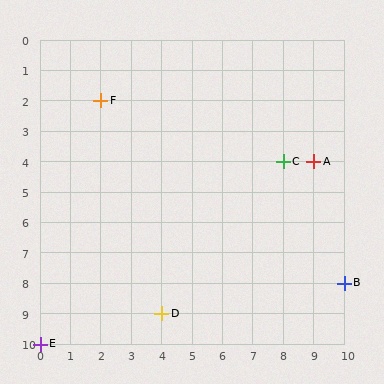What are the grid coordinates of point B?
Point B is at grid coordinates (10, 8).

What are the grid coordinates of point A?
Point A is at grid coordinates (9, 4).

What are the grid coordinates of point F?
Point F is at grid coordinates (2, 2).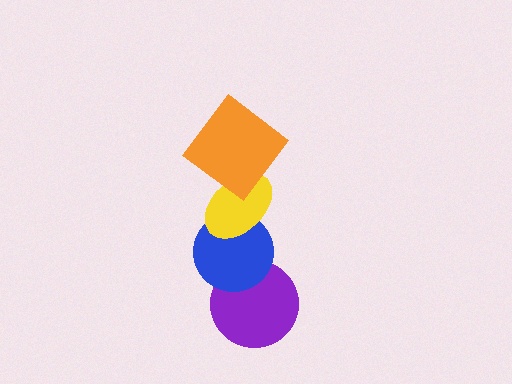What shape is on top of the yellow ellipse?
The orange diamond is on top of the yellow ellipse.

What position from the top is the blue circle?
The blue circle is 3rd from the top.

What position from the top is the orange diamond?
The orange diamond is 1st from the top.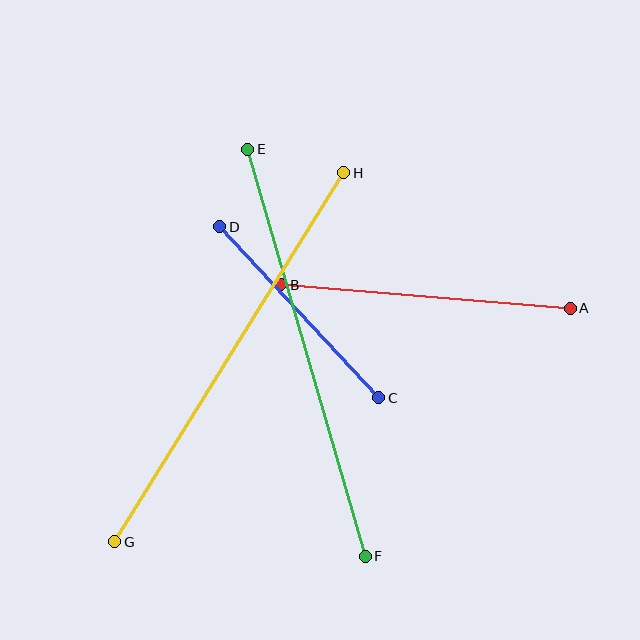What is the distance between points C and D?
The distance is approximately 233 pixels.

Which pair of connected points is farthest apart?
Points G and H are farthest apart.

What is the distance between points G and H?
The distance is approximately 435 pixels.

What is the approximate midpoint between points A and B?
The midpoint is at approximately (426, 296) pixels.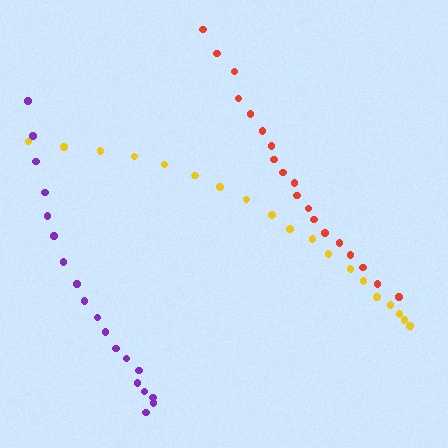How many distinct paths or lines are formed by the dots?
There are 3 distinct paths.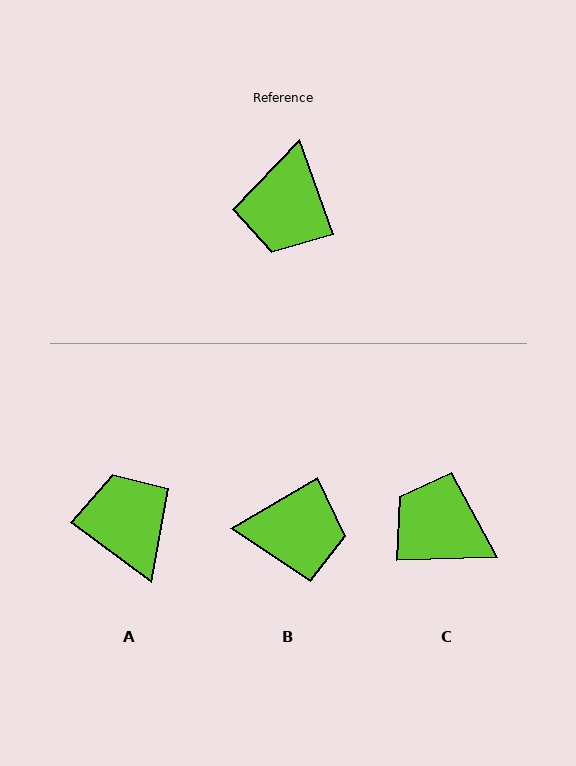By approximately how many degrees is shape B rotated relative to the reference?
Approximately 100 degrees counter-clockwise.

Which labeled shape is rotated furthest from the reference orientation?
A, about 146 degrees away.